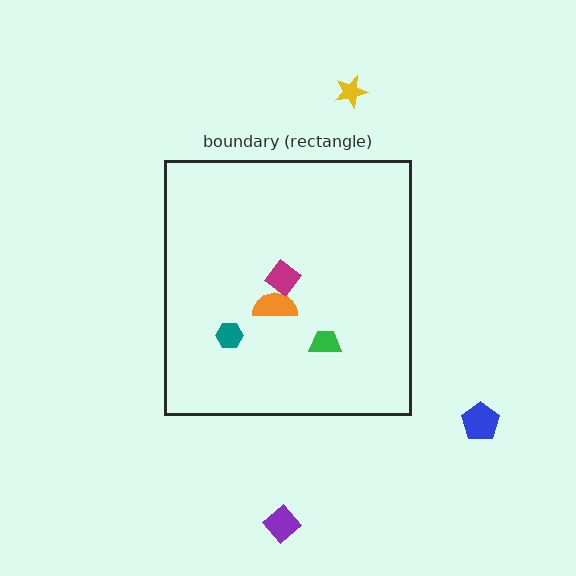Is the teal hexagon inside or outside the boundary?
Inside.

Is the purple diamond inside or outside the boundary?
Outside.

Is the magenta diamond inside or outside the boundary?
Inside.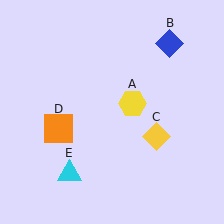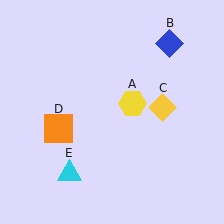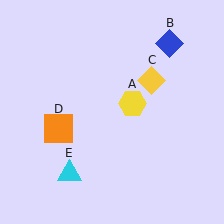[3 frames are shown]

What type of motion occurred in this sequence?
The yellow diamond (object C) rotated counterclockwise around the center of the scene.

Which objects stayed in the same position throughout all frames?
Yellow hexagon (object A) and blue diamond (object B) and orange square (object D) and cyan triangle (object E) remained stationary.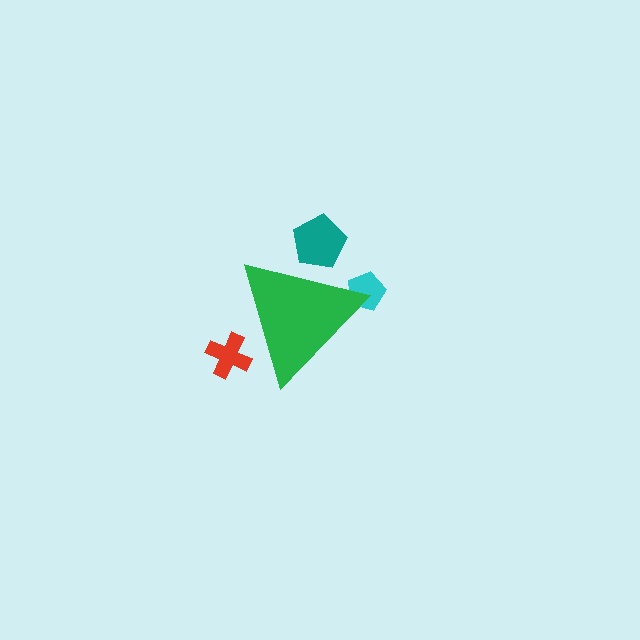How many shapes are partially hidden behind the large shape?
3 shapes are partially hidden.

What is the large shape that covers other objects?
A green triangle.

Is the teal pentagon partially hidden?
Yes, the teal pentagon is partially hidden behind the green triangle.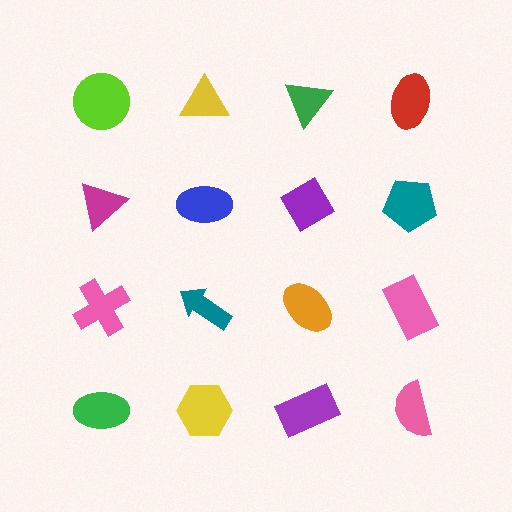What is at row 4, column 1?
A green ellipse.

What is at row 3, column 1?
A pink cross.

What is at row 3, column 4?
A pink rectangle.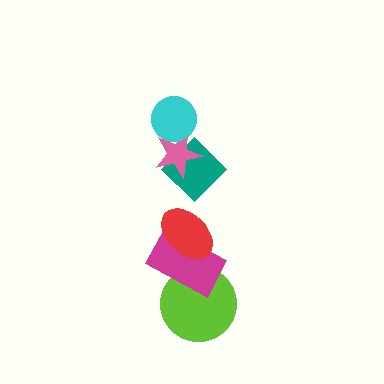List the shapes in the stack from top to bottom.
From top to bottom: the cyan circle, the pink star, the teal diamond, the red ellipse, the magenta rectangle, the lime circle.